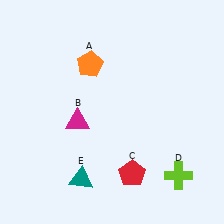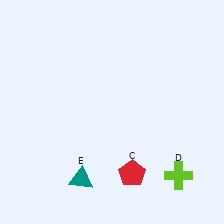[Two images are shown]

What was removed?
The orange pentagon (A), the magenta triangle (B) were removed in Image 2.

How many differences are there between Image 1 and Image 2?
There are 2 differences between the two images.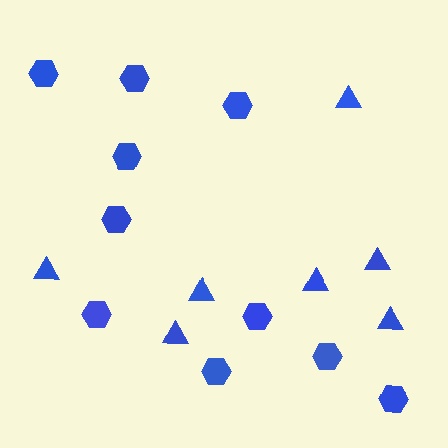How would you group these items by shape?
There are 2 groups: one group of triangles (7) and one group of hexagons (10).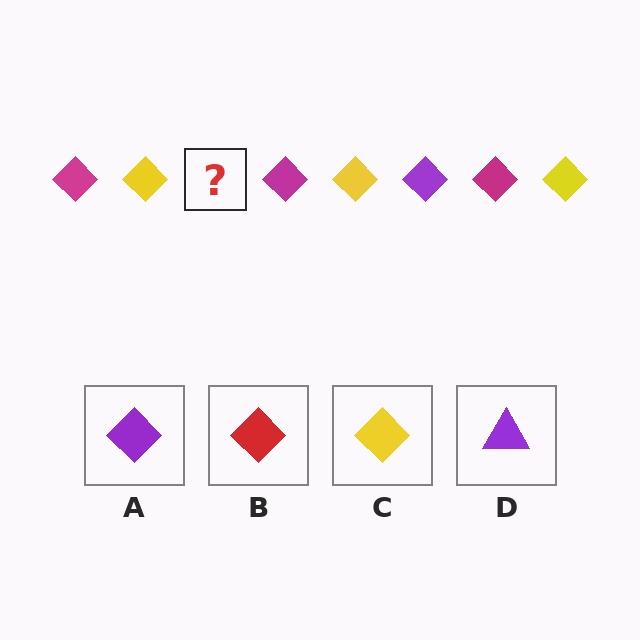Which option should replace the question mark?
Option A.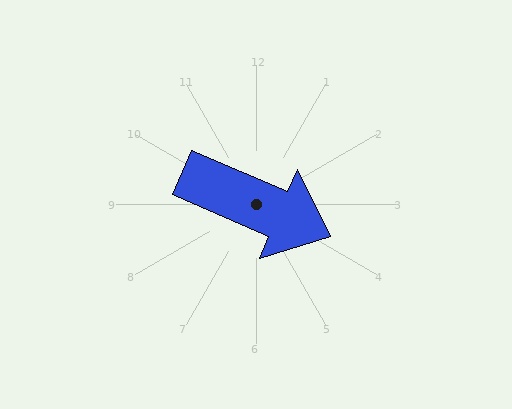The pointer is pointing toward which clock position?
Roughly 4 o'clock.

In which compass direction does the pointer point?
Southeast.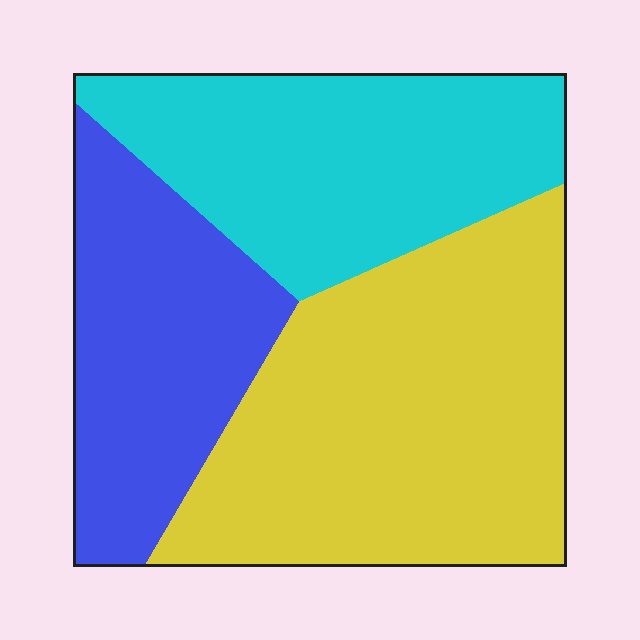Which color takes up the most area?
Yellow, at roughly 45%.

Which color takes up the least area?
Blue, at roughly 25%.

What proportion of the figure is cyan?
Cyan covers about 30% of the figure.